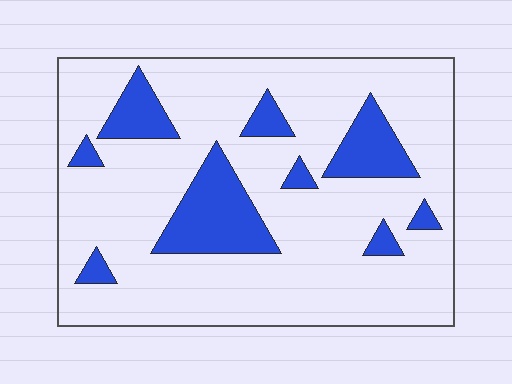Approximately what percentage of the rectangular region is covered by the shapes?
Approximately 20%.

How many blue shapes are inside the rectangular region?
9.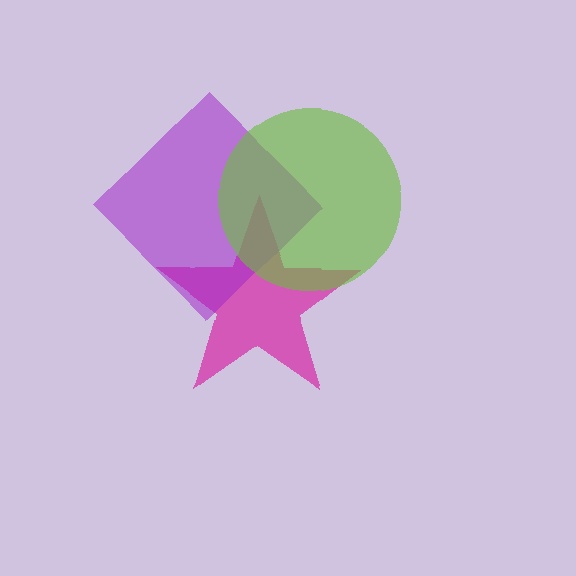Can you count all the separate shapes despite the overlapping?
Yes, there are 3 separate shapes.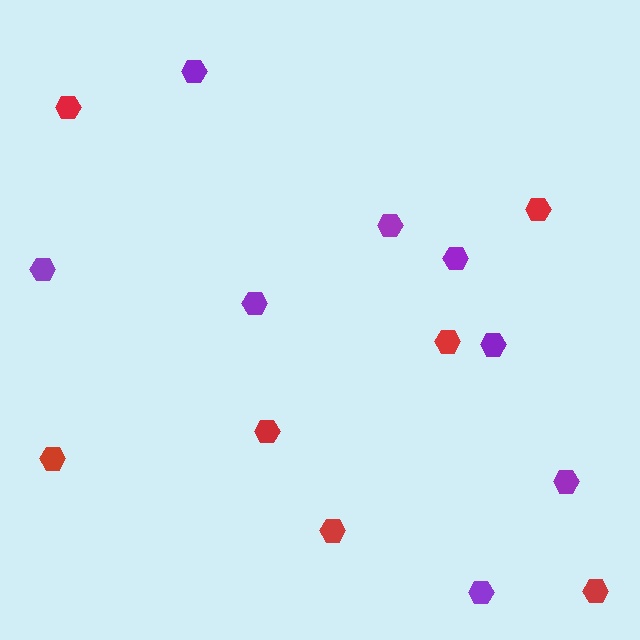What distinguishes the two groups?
There are 2 groups: one group of red hexagons (7) and one group of purple hexagons (8).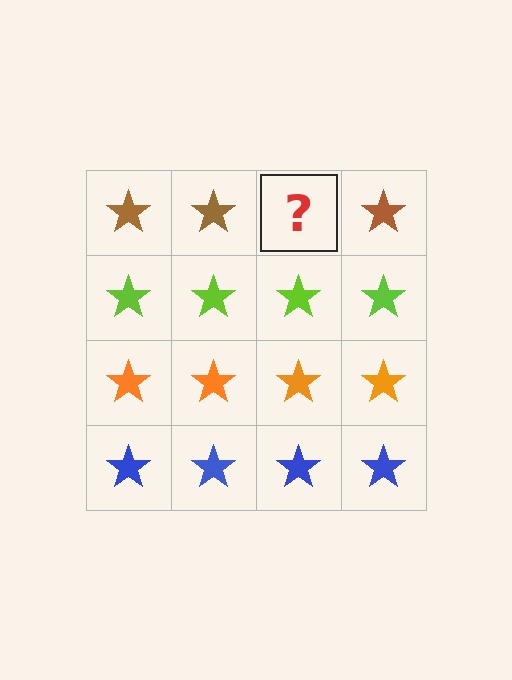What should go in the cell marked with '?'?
The missing cell should contain a brown star.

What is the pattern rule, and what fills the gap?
The rule is that each row has a consistent color. The gap should be filled with a brown star.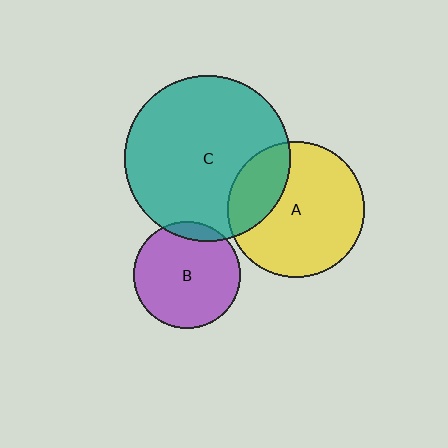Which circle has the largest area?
Circle C (teal).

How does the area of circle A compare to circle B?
Approximately 1.7 times.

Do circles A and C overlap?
Yes.